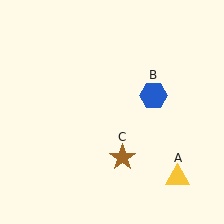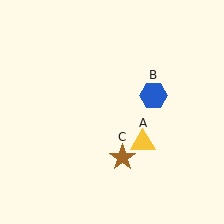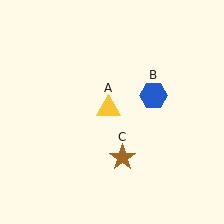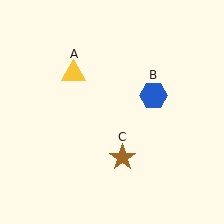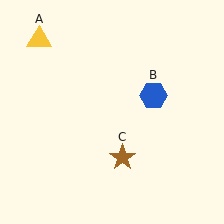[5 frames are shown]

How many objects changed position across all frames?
1 object changed position: yellow triangle (object A).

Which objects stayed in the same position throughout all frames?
Blue hexagon (object B) and brown star (object C) remained stationary.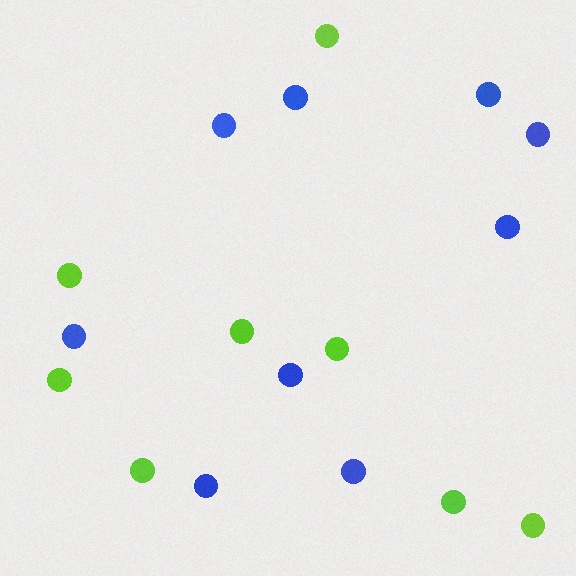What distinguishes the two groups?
There are 2 groups: one group of blue circles (9) and one group of lime circles (8).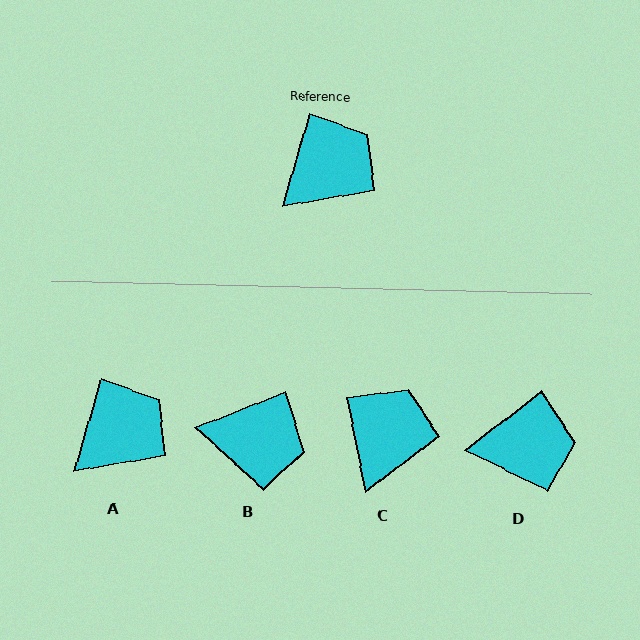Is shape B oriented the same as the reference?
No, it is off by about 52 degrees.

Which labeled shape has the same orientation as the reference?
A.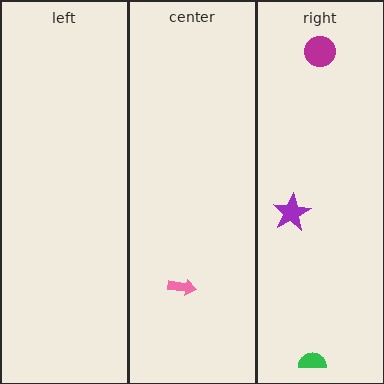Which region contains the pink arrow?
The center region.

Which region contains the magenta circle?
The right region.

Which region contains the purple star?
The right region.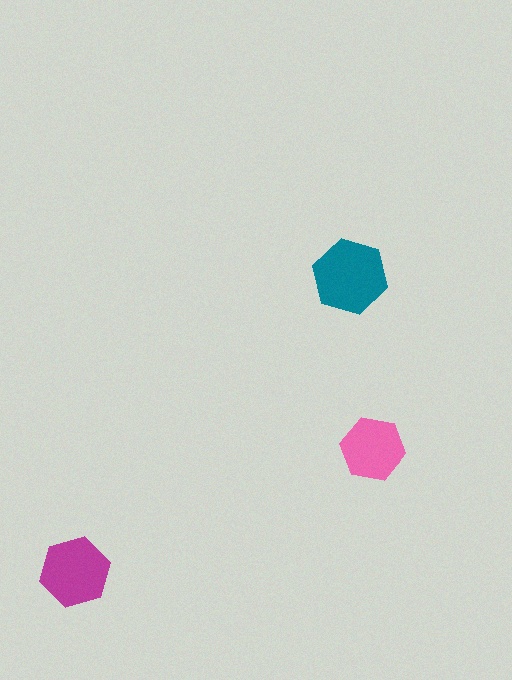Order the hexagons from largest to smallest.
the teal one, the magenta one, the pink one.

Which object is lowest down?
The magenta hexagon is bottommost.